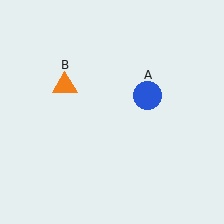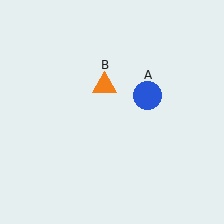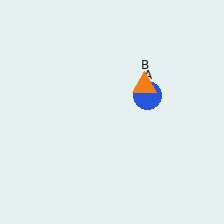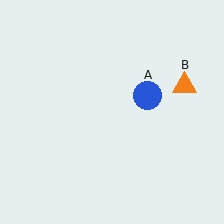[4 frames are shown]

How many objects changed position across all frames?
1 object changed position: orange triangle (object B).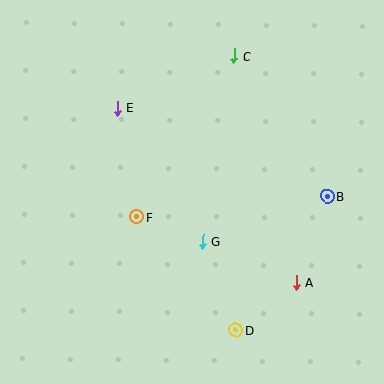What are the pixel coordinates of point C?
Point C is at (234, 56).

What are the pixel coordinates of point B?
Point B is at (327, 196).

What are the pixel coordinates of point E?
Point E is at (117, 108).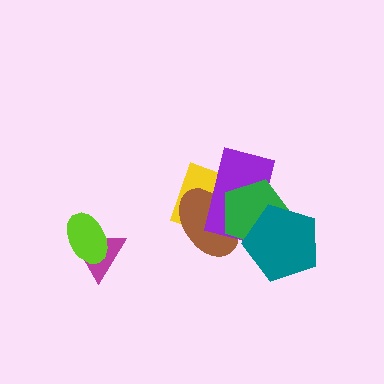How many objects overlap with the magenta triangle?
1 object overlaps with the magenta triangle.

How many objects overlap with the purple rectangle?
4 objects overlap with the purple rectangle.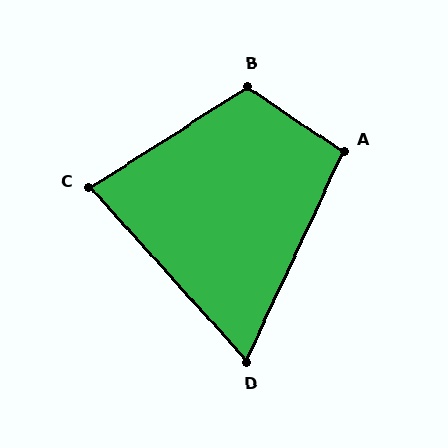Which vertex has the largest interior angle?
B, at approximately 113 degrees.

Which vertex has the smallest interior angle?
D, at approximately 67 degrees.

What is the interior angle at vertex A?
Approximately 99 degrees (obtuse).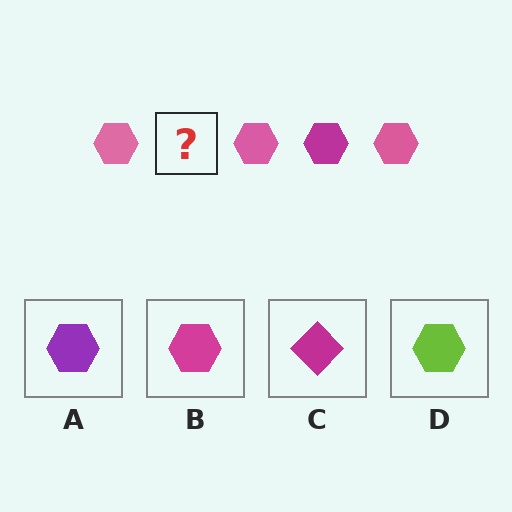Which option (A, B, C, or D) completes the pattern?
B.